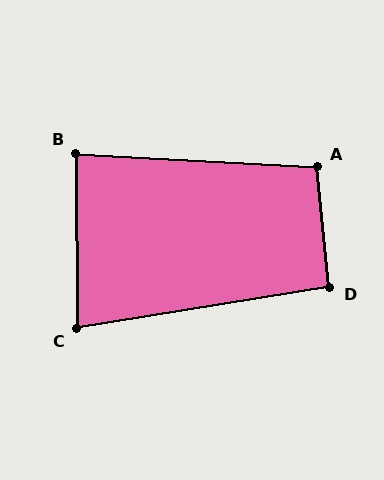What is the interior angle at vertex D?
Approximately 93 degrees (approximately right).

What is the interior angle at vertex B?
Approximately 87 degrees (approximately right).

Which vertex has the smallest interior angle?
C, at approximately 81 degrees.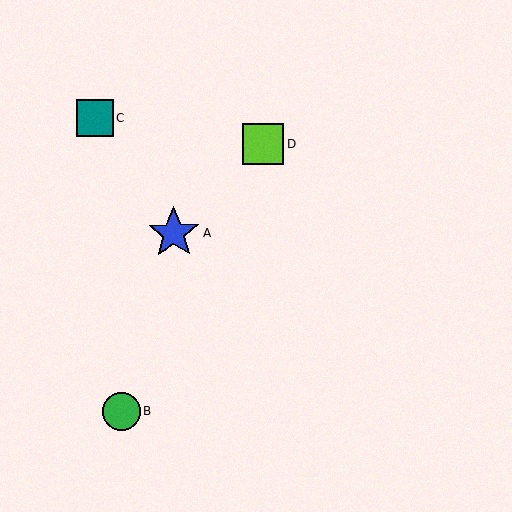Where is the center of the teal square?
The center of the teal square is at (95, 118).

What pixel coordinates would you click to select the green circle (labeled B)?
Click at (121, 411) to select the green circle B.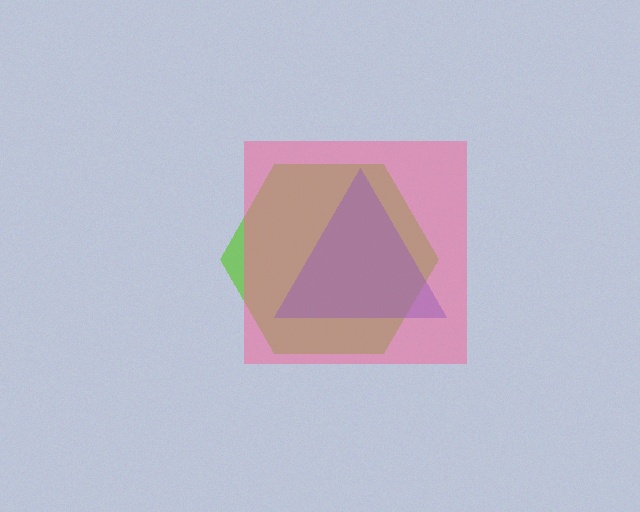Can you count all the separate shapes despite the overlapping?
Yes, there are 3 separate shapes.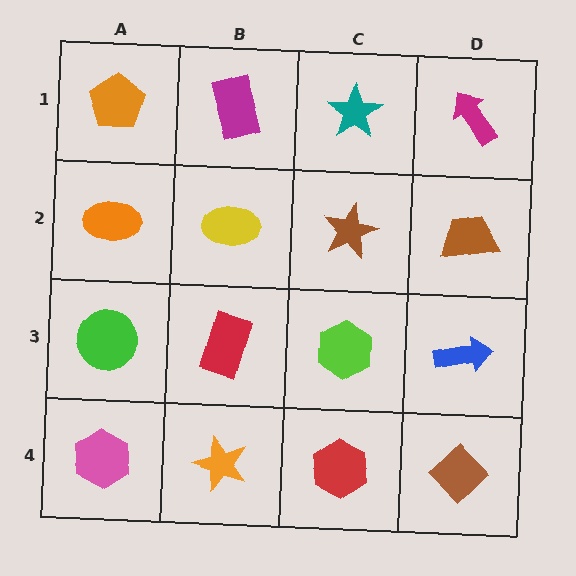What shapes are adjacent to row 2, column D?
A magenta arrow (row 1, column D), a blue arrow (row 3, column D), a brown star (row 2, column C).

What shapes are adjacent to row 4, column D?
A blue arrow (row 3, column D), a red hexagon (row 4, column C).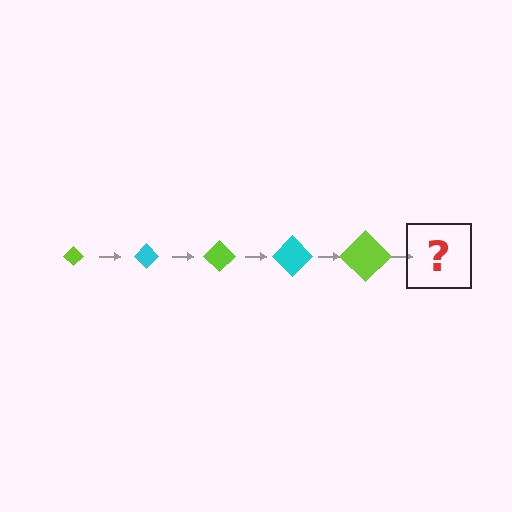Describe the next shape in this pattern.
It should be a cyan diamond, larger than the previous one.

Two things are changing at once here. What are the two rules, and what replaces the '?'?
The two rules are that the diamond grows larger each step and the color cycles through lime and cyan. The '?' should be a cyan diamond, larger than the previous one.